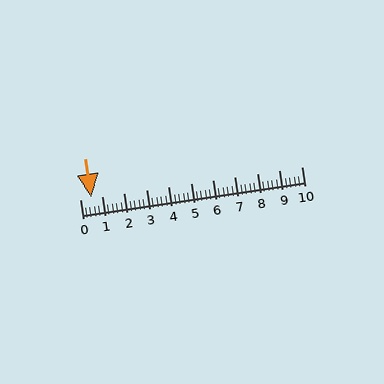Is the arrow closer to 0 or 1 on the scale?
The arrow is closer to 1.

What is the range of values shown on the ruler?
The ruler shows values from 0 to 10.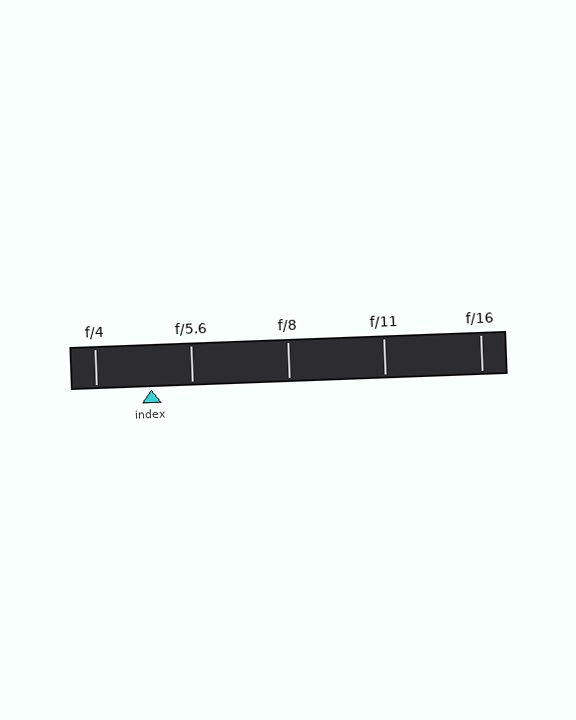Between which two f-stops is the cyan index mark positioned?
The index mark is between f/4 and f/5.6.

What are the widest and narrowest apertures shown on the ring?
The widest aperture shown is f/4 and the narrowest is f/16.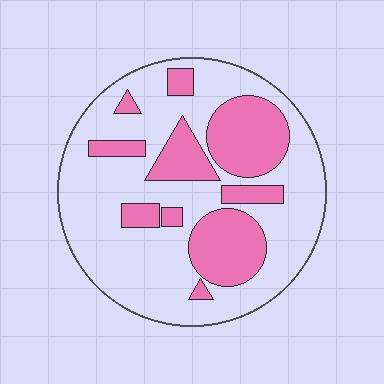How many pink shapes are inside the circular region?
10.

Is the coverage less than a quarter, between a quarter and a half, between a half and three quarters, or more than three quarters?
Between a quarter and a half.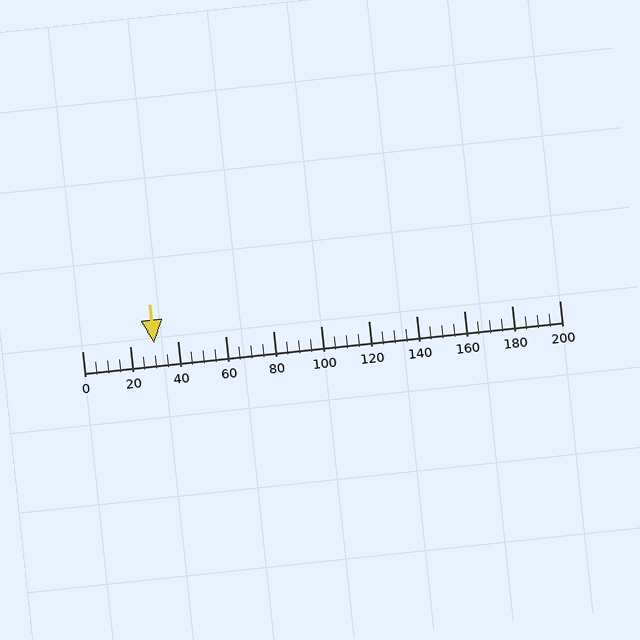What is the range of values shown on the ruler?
The ruler shows values from 0 to 200.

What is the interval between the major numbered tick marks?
The major tick marks are spaced 20 units apart.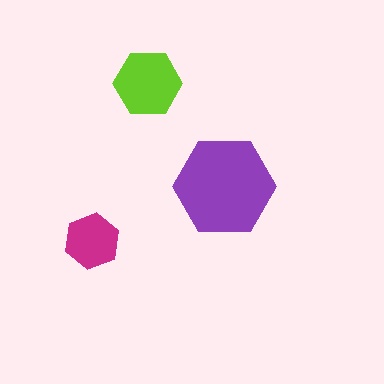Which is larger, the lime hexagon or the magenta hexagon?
The lime one.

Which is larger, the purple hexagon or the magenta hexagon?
The purple one.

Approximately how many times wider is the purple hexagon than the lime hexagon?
About 1.5 times wider.